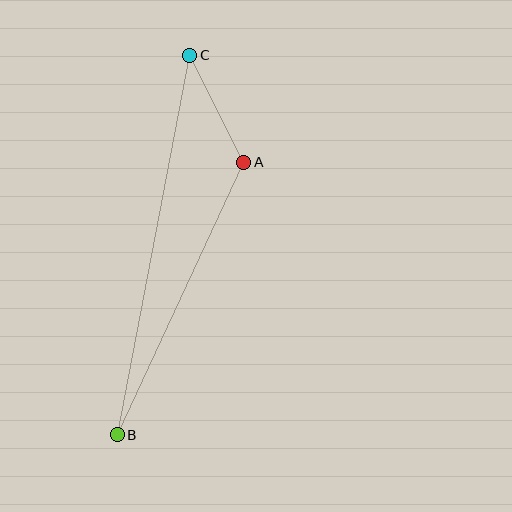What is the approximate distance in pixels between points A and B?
The distance between A and B is approximately 301 pixels.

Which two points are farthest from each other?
Points B and C are farthest from each other.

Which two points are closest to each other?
Points A and C are closest to each other.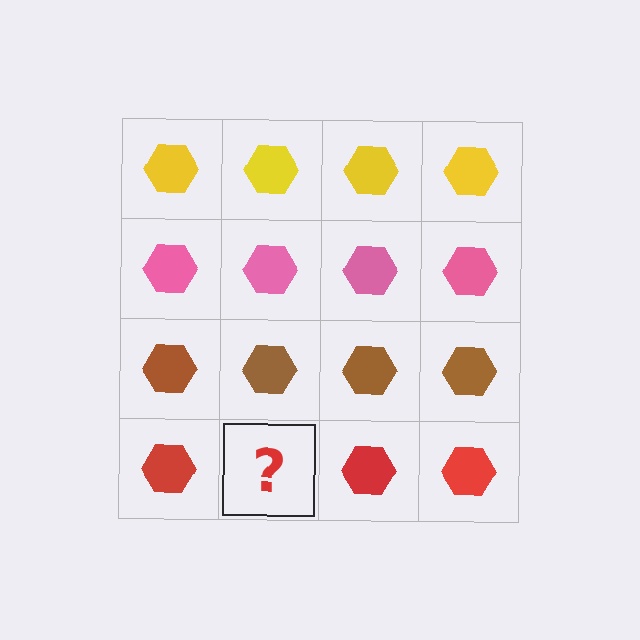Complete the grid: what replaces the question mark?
The question mark should be replaced with a red hexagon.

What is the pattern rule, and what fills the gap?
The rule is that each row has a consistent color. The gap should be filled with a red hexagon.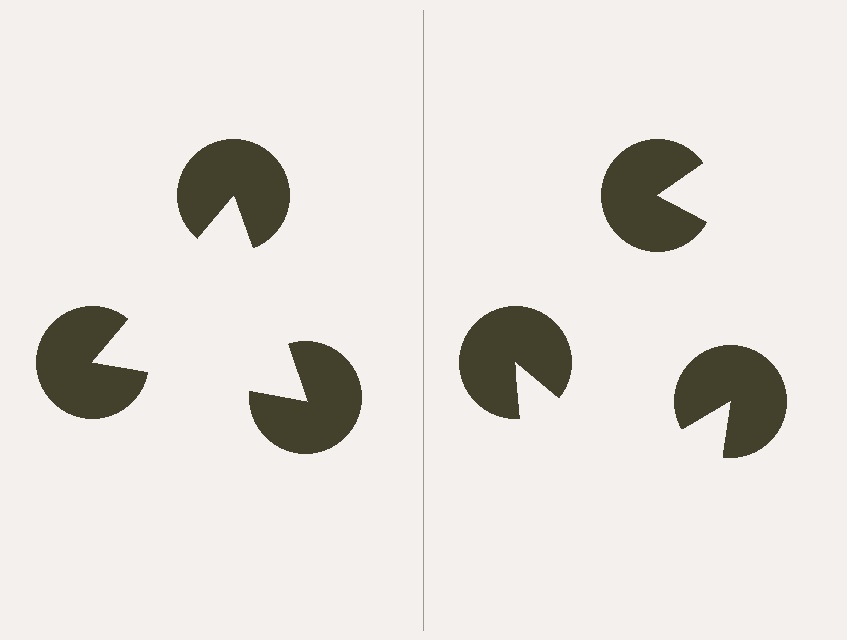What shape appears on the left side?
An illusory triangle.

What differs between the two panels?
The pac-man discs are positioned identically on both sides; only the wedge orientations differ. On the left they align to a triangle; on the right they are misaligned.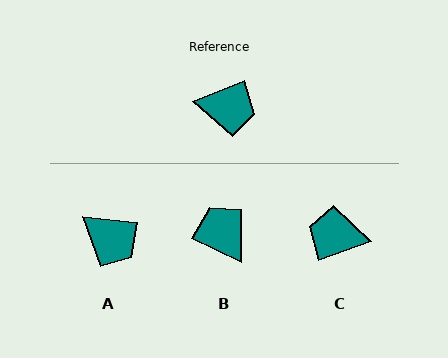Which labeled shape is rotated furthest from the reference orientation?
C, about 178 degrees away.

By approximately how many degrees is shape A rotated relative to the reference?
Approximately 29 degrees clockwise.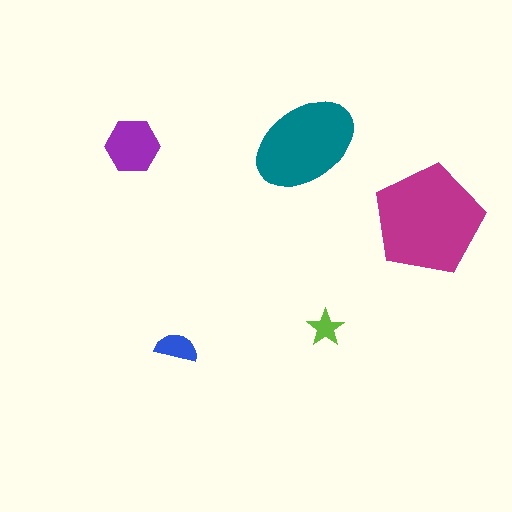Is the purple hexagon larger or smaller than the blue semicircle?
Larger.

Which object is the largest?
The magenta pentagon.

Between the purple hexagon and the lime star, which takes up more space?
The purple hexagon.